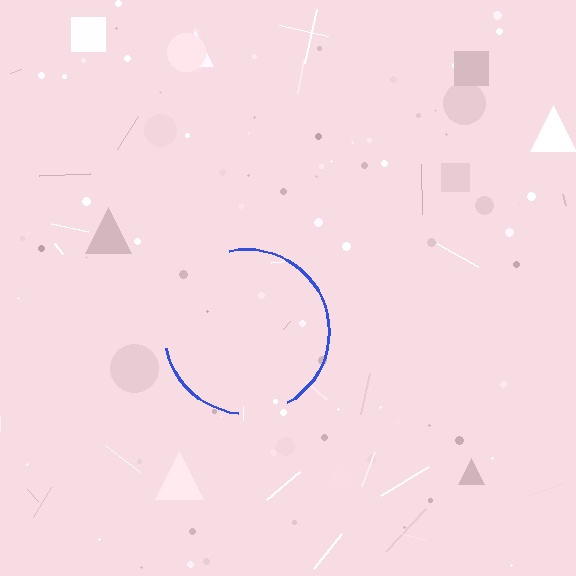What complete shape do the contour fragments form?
The contour fragments form a circle.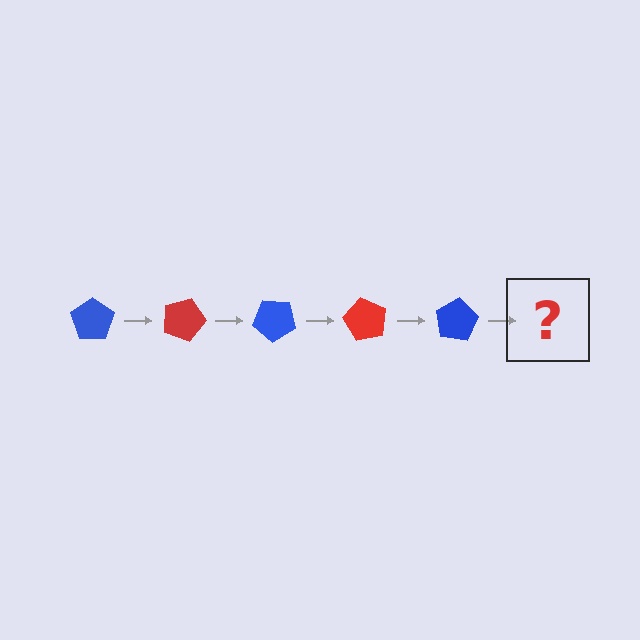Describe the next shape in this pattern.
It should be a red pentagon, rotated 100 degrees from the start.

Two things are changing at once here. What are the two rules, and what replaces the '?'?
The two rules are that it rotates 20 degrees each step and the color cycles through blue and red. The '?' should be a red pentagon, rotated 100 degrees from the start.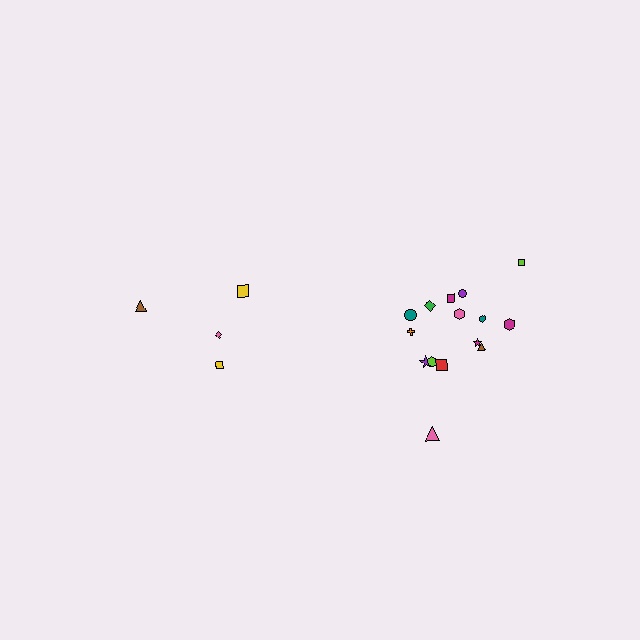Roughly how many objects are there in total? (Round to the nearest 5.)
Roughly 20 objects in total.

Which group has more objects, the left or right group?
The right group.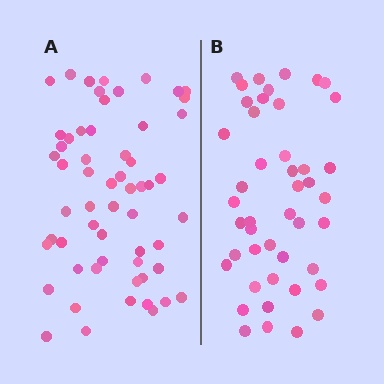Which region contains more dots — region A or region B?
Region A (the left region) has more dots.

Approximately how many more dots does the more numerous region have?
Region A has approximately 15 more dots than region B.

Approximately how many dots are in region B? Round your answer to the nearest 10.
About 40 dots. (The exact count is 45, which rounds to 40.)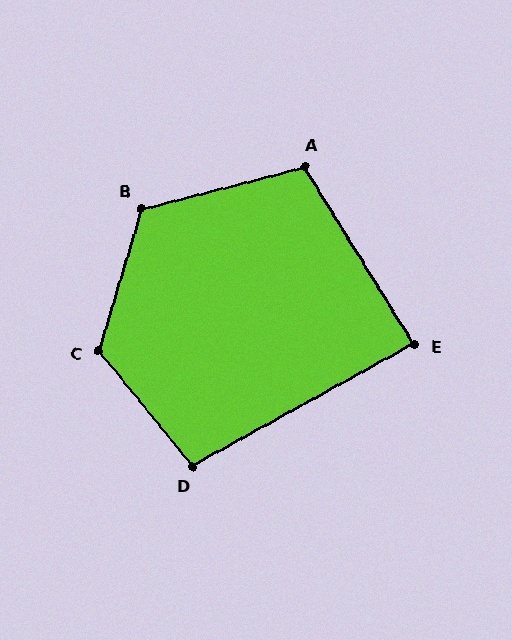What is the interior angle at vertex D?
Approximately 100 degrees (obtuse).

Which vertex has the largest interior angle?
C, at approximately 125 degrees.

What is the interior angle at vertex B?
Approximately 121 degrees (obtuse).